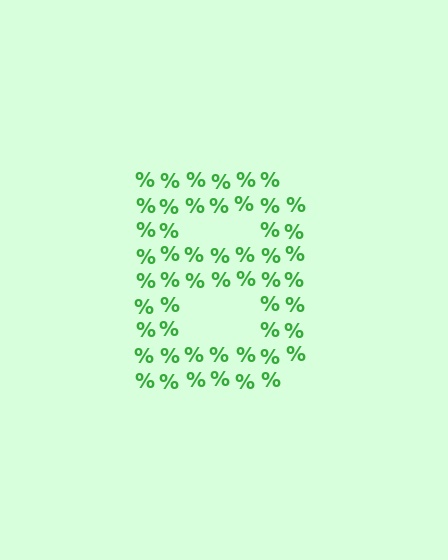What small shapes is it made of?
It is made of small percent signs.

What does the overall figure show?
The overall figure shows the letter B.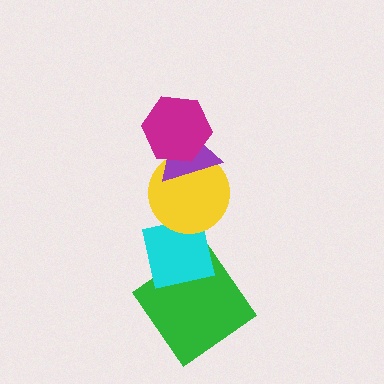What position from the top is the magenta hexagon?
The magenta hexagon is 1st from the top.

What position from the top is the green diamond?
The green diamond is 5th from the top.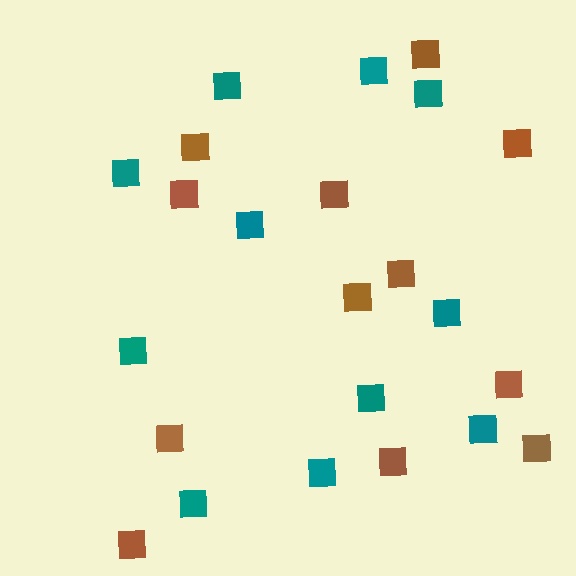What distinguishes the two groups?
There are 2 groups: one group of teal squares (11) and one group of brown squares (12).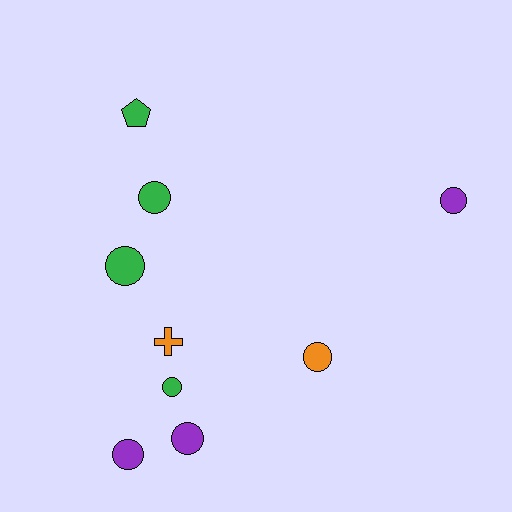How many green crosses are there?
There are no green crosses.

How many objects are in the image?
There are 9 objects.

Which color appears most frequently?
Green, with 4 objects.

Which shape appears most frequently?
Circle, with 7 objects.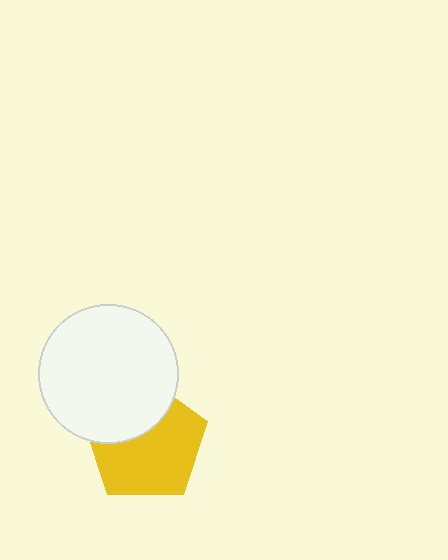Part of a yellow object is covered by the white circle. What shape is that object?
It is a pentagon.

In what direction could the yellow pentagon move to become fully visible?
The yellow pentagon could move down. That would shift it out from behind the white circle entirely.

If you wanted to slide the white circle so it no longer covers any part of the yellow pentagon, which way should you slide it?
Slide it up — that is the most direct way to separate the two shapes.